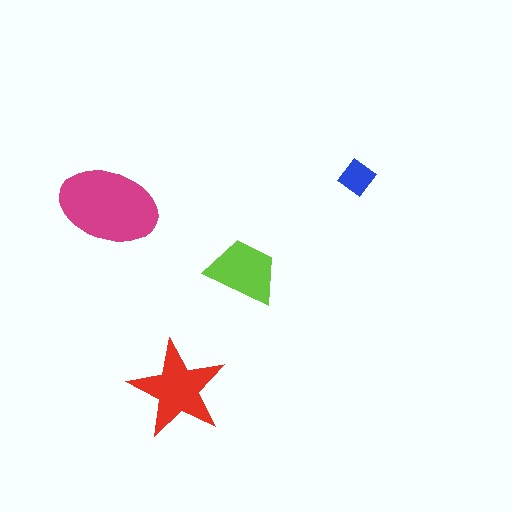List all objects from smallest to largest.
The blue diamond, the lime trapezoid, the red star, the magenta ellipse.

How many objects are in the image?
There are 4 objects in the image.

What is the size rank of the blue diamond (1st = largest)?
4th.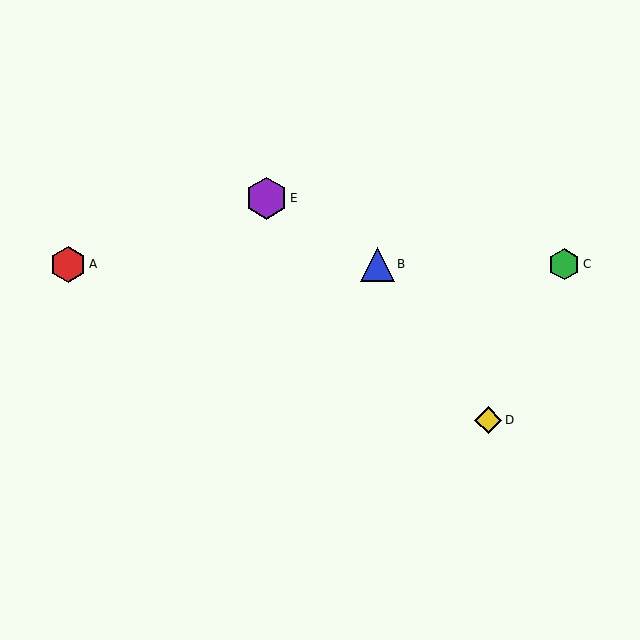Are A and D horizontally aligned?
No, A is at y≈264 and D is at y≈420.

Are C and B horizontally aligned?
Yes, both are at y≈264.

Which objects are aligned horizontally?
Objects A, B, C are aligned horizontally.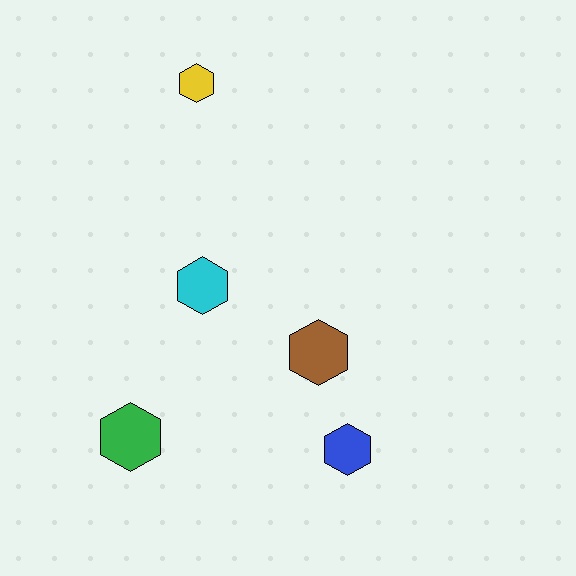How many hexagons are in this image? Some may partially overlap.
There are 5 hexagons.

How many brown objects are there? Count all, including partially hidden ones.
There is 1 brown object.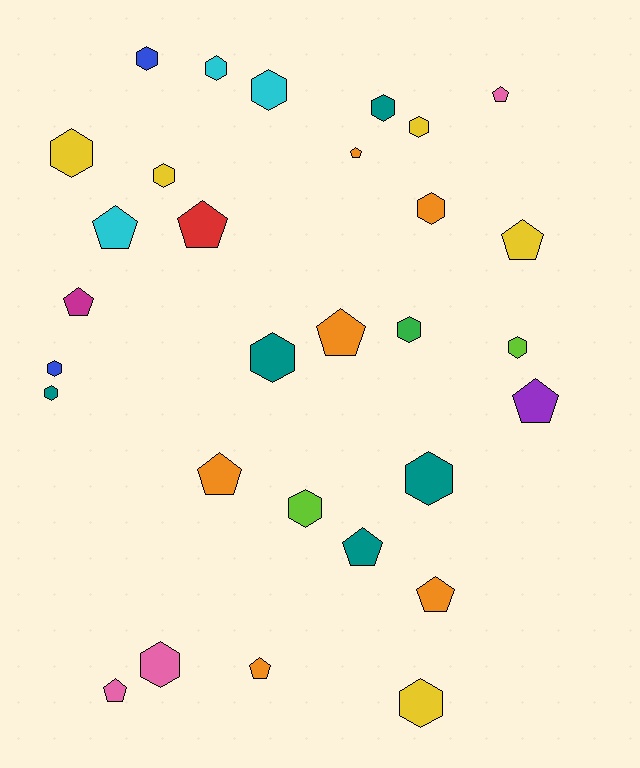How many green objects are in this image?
There is 1 green object.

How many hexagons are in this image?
There are 17 hexagons.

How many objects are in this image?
There are 30 objects.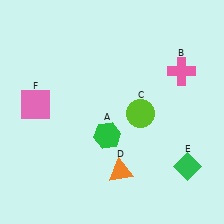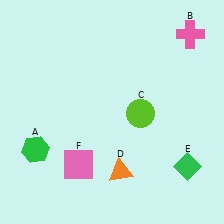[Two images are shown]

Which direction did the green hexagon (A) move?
The green hexagon (A) moved left.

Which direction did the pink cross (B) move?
The pink cross (B) moved up.